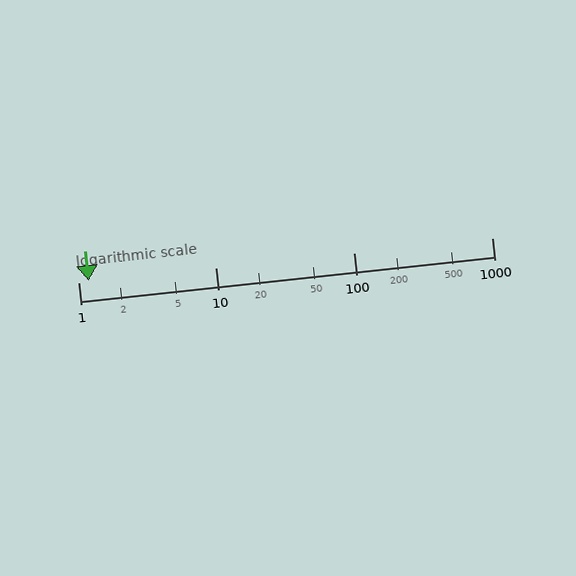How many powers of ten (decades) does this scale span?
The scale spans 3 decades, from 1 to 1000.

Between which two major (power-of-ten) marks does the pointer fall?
The pointer is between 1 and 10.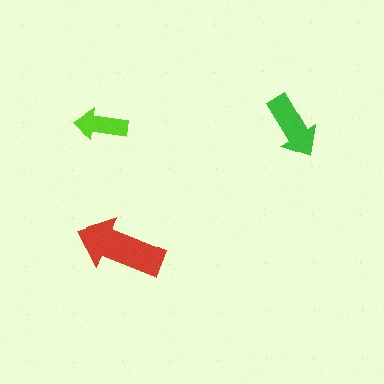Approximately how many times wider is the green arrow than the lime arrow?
About 1.5 times wider.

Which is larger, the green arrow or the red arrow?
The red one.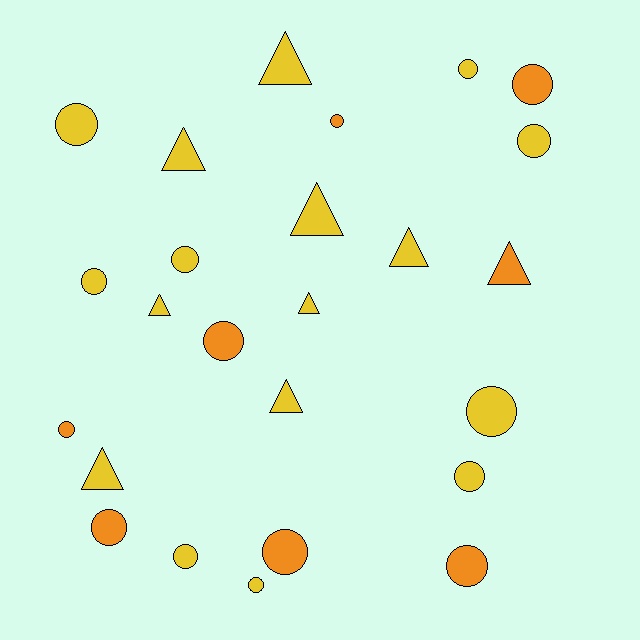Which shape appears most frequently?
Circle, with 16 objects.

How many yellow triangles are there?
There are 8 yellow triangles.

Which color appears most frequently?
Yellow, with 17 objects.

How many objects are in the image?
There are 25 objects.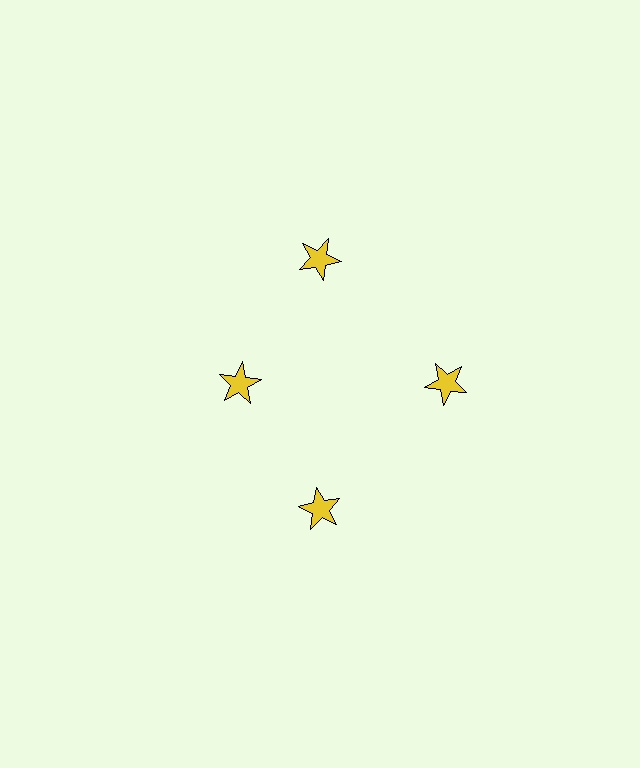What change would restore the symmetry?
The symmetry would be restored by moving it outward, back onto the ring so that all 4 stars sit at equal angles and equal distance from the center.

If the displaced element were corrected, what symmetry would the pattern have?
It would have 4-fold rotational symmetry — the pattern would map onto itself every 90 degrees.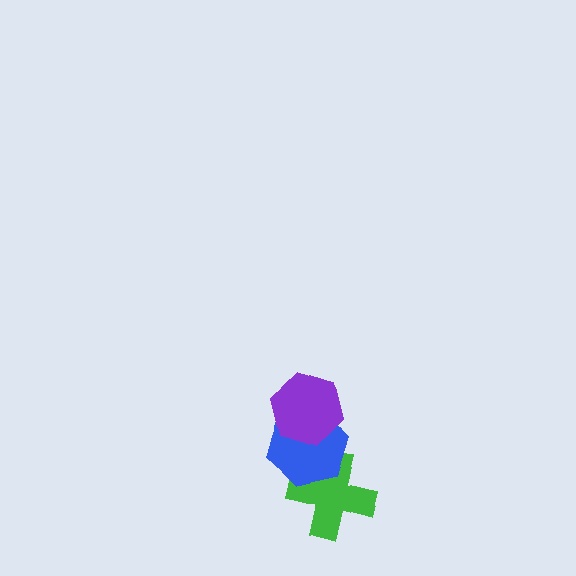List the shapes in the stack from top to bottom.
From top to bottom: the purple hexagon, the blue hexagon, the green cross.